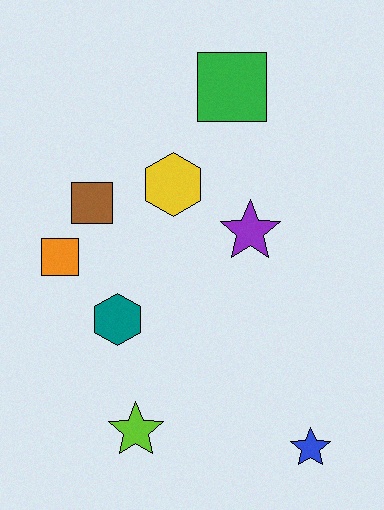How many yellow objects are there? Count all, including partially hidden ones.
There is 1 yellow object.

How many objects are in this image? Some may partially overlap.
There are 8 objects.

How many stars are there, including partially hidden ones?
There are 3 stars.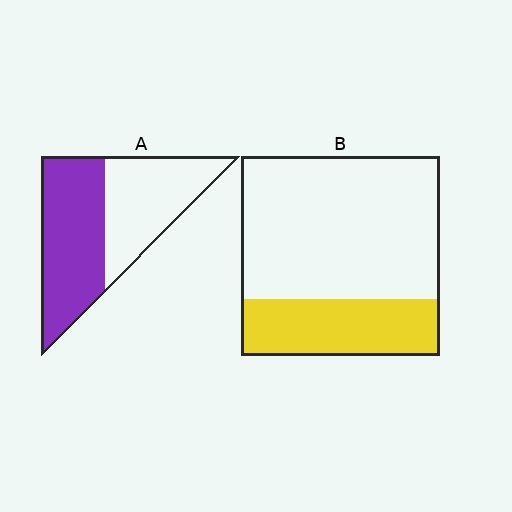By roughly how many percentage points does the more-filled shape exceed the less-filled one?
By roughly 25 percentage points (A over B).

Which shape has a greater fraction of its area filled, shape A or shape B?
Shape A.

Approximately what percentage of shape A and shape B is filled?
A is approximately 55% and B is approximately 30%.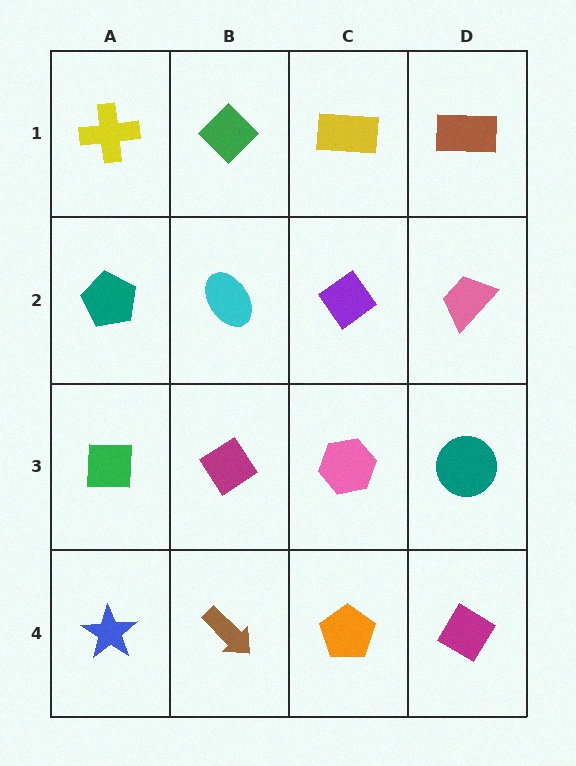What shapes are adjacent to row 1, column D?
A pink trapezoid (row 2, column D), a yellow rectangle (row 1, column C).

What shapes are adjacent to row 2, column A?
A yellow cross (row 1, column A), a green square (row 3, column A), a cyan ellipse (row 2, column B).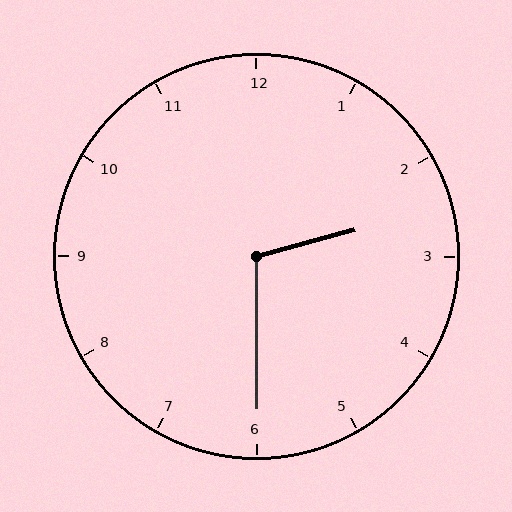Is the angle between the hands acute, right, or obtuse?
It is obtuse.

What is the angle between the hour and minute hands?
Approximately 105 degrees.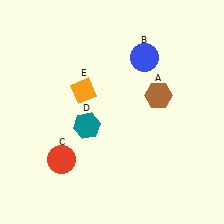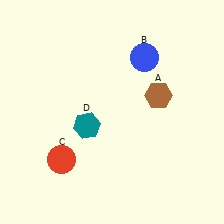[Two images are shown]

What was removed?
The orange diamond (E) was removed in Image 2.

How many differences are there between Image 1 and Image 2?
There is 1 difference between the two images.